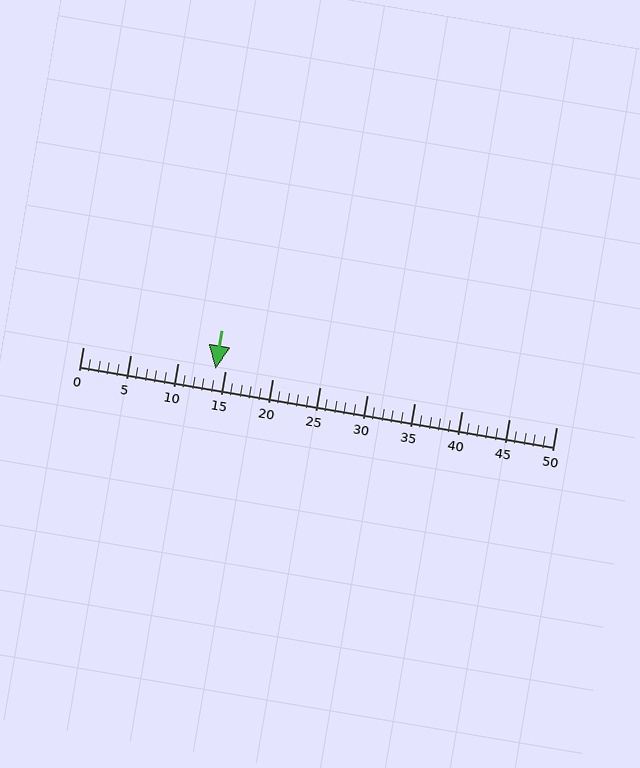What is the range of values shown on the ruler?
The ruler shows values from 0 to 50.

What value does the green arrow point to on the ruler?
The green arrow points to approximately 14.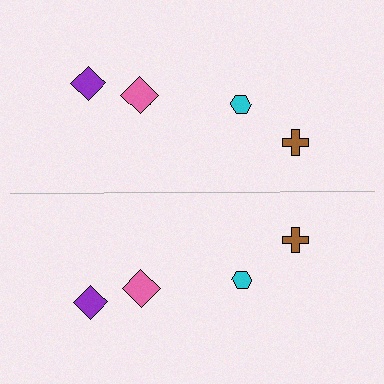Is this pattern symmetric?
Yes, this pattern has bilateral (reflection) symmetry.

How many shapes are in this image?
There are 8 shapes in this image.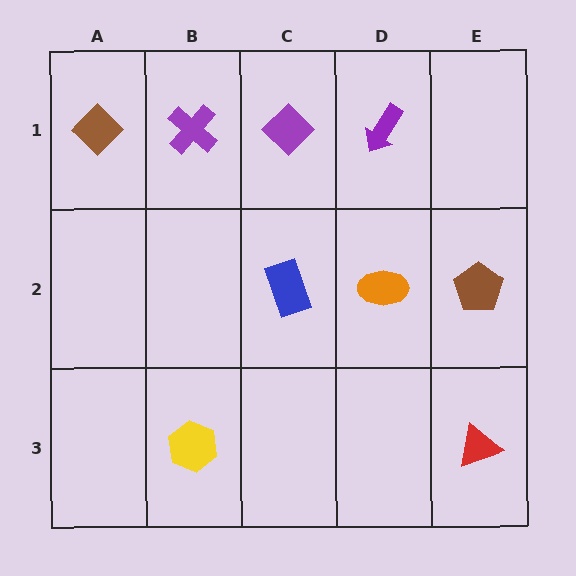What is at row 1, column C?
A purple diamond.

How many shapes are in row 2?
3 shapes.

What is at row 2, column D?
An orange ellipse.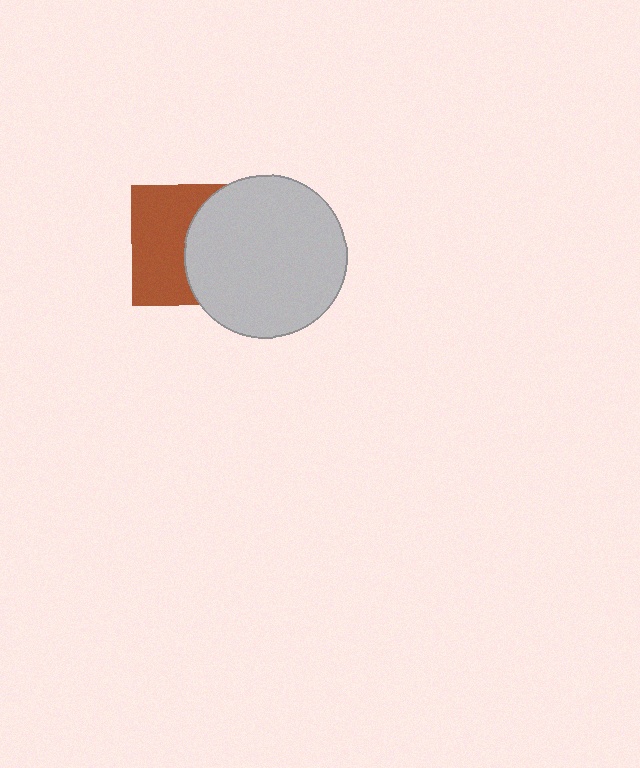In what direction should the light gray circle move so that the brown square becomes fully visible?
The light gray circle should move right. That is the shortest direction to clear the overlap and leave the brown square fully visible.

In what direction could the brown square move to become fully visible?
The brown square could move left. That would shift it out from behind the light gray circle entirely.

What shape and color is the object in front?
The object in front is a light gray circle.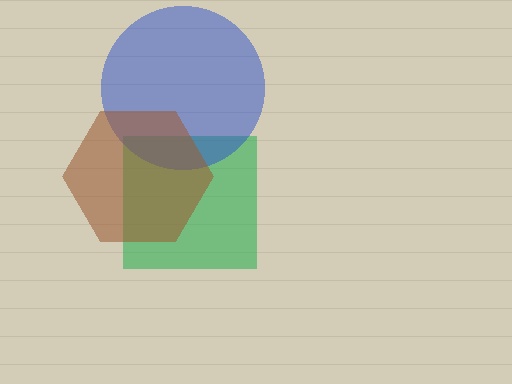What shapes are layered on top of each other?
The layered shapes are: a green square, a blue circle, a brown hexagon.